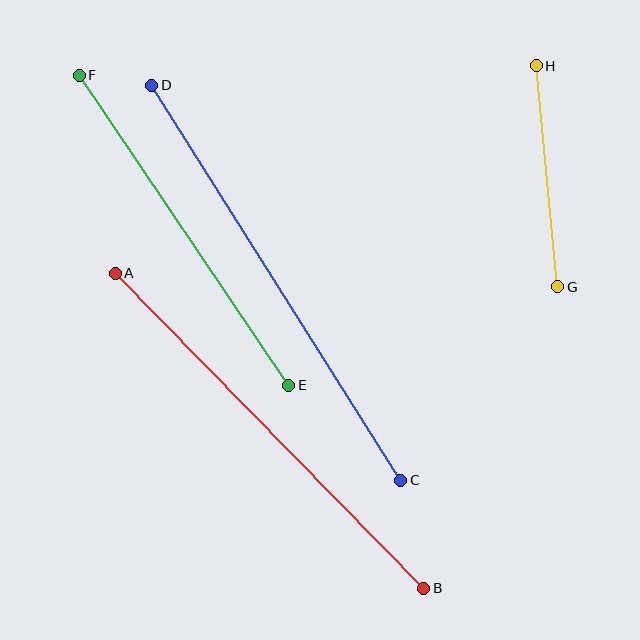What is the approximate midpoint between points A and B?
The midpoint is at approximately (269, 431) pixels.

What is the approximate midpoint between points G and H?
The midpoint is at approximately (547, 176) pixels.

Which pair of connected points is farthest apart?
Points C and D are farthest apart.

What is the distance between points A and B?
The distance is approximately 441 pixels.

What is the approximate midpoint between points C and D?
The midpoint is at approximately (276, 283) pixels.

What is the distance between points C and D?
The distance is approximately 467 pixels.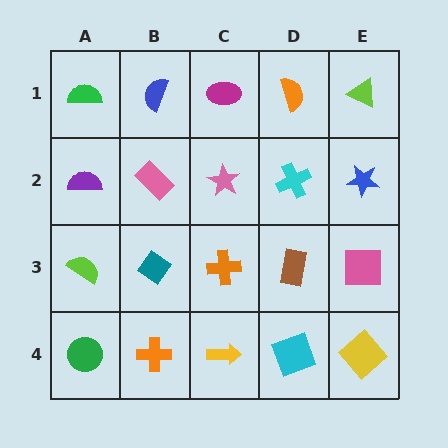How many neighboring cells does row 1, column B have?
3.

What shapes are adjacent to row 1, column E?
A blue star (row 2, column E), an orange semicircle (row 1, column D).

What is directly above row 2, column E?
A lime triangle.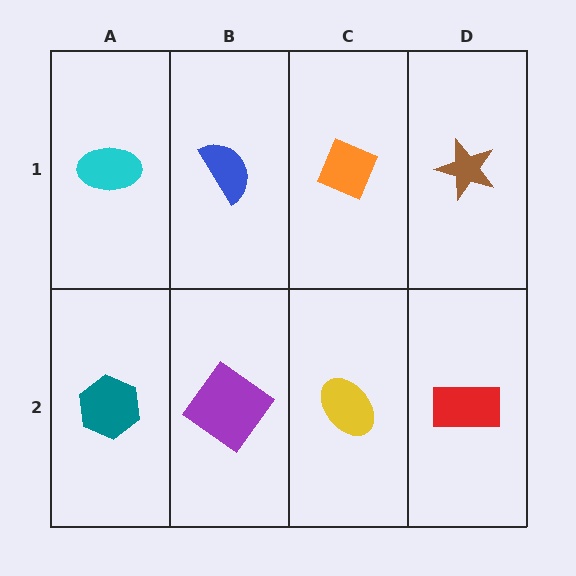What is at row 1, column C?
An orange diamond.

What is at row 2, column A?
A teal hexagon.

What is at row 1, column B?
A blue semicircle.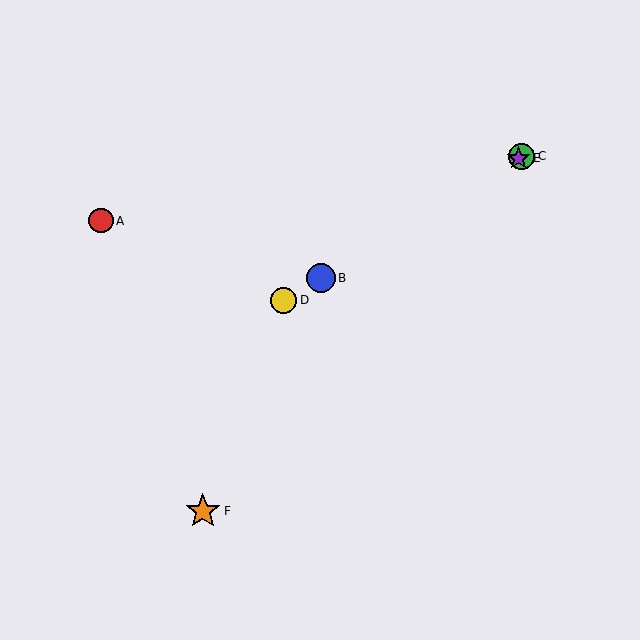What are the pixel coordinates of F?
Object F is at (203, 511).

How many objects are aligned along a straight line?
4 objects (B, C, D, E) are aligned along a straight line.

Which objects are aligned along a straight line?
Objects B, C, D, E are aligned along a straight line.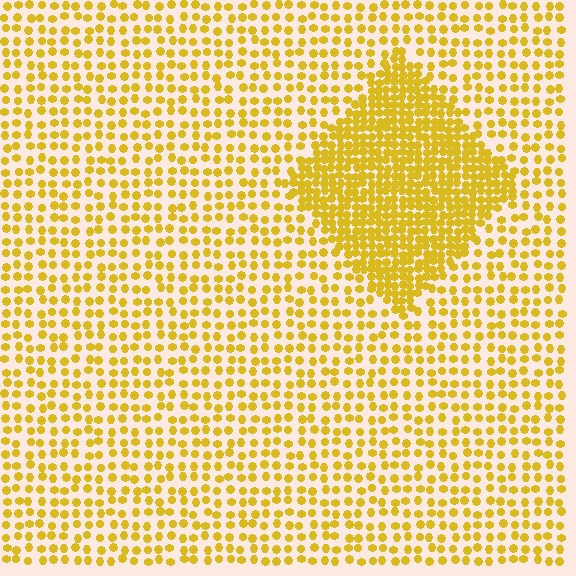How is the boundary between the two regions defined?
The boundary is defined by a change in element density (approximately 2.3x ratio). All elements are the same color, size, and shape.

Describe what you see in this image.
The image contains small yellow elements arranged at two different densities. A diamond-shaped region is visible where the elements are more densely packed than the surrounding area.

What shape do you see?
I see a diamond.